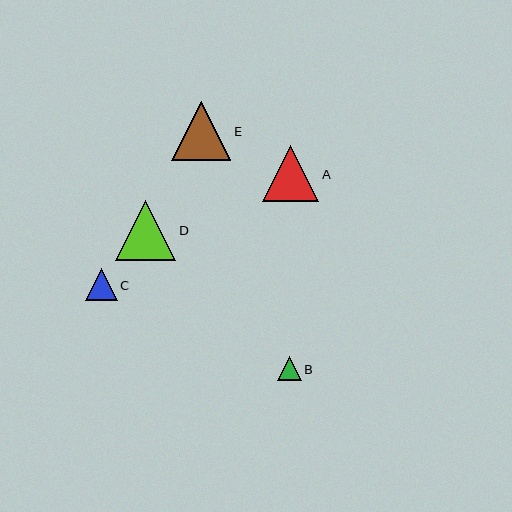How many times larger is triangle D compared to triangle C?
Triangle D is approximately 1.9 times the size of triangle C.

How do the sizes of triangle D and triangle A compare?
Triangle D and triangle A are approximately the same size.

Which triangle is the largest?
Triangle D is the largest with a size of approximately 60 pixels.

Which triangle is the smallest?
Triangle B is the smallest with a size of approximately 24 pixels.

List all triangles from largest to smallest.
From largest to smallest: D, E, A, C, B.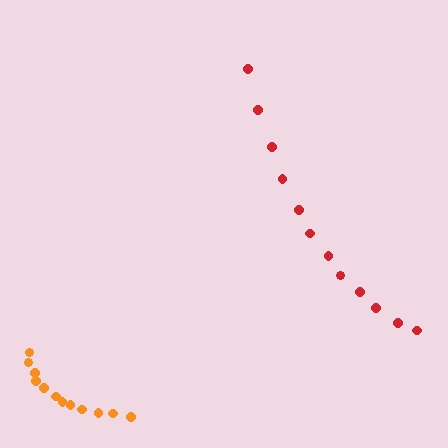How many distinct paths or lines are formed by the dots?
There are 2 distinct paths.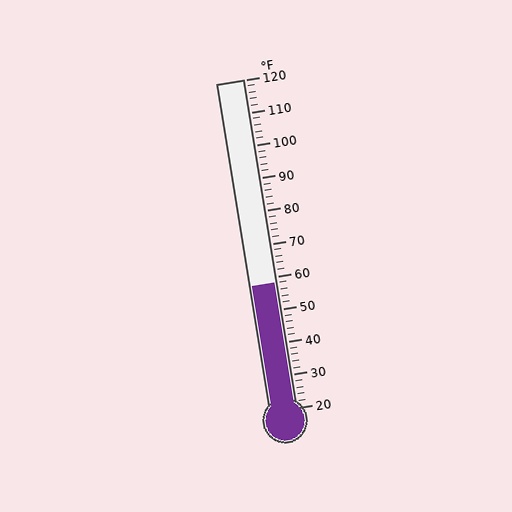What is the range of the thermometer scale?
The thermometer scale ranges from 20°F to 120°F.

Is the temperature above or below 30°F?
The temperature is above 30°F.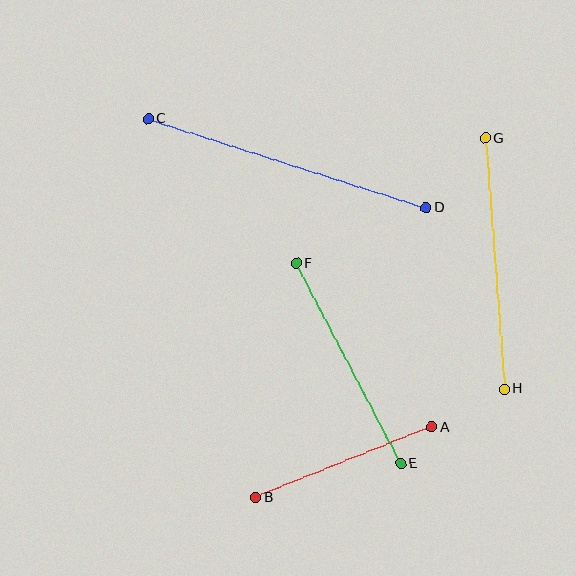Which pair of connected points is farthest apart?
Points C and D are farthest apart.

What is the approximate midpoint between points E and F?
The midpoint is at approximately (348, 363) pixels.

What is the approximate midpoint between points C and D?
The midpoint is at approximately (287, 163) pixels.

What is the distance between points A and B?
The distance is approximately 189 pixels.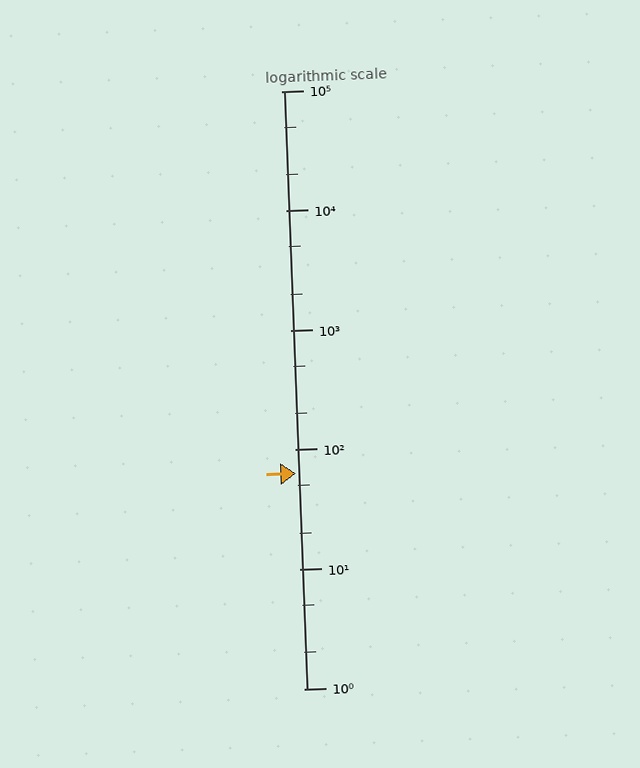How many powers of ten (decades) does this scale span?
The scale spans 5 decades, from 1 to 100000.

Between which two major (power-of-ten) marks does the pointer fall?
The pointer is between 10 and 100.